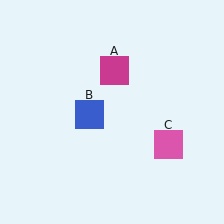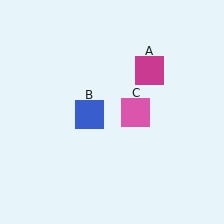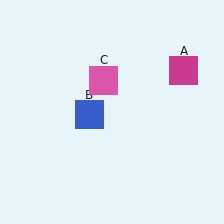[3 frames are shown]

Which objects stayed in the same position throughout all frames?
Blue square (object B) remained stationary.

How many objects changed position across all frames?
2 objects changed position: magenta square (object A), pink square (object C).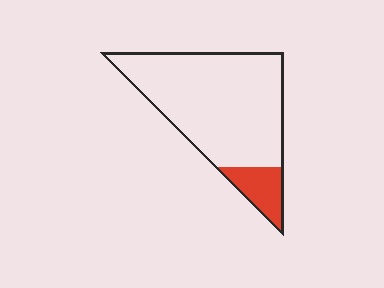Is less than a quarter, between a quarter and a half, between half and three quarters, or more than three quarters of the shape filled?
Less than a quarter.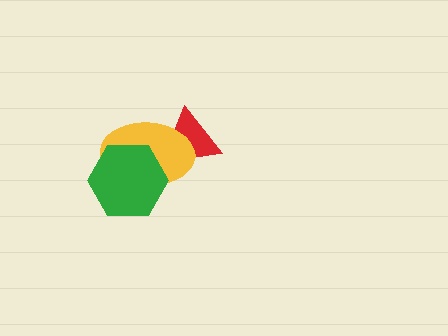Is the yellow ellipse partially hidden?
Yes, it is partially covered by another shape.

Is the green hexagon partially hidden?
No, no other shape covers it.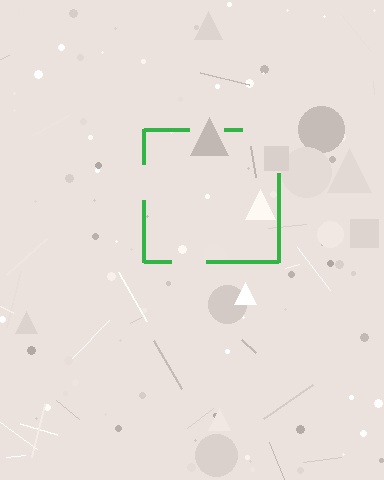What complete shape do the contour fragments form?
The contour fragments form a square.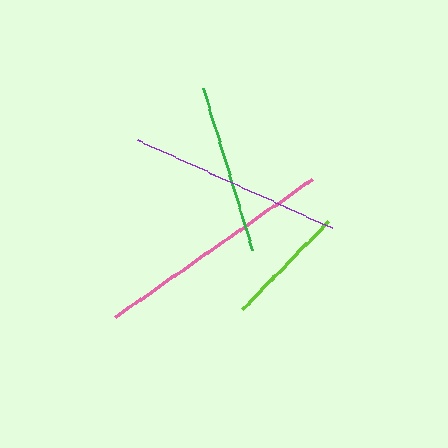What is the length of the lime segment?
The lime segment is approximately 123 pixels long.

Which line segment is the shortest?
The lime line is the shortest at approximately 123 pixels.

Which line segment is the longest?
The pink line is the longest at approximately 241 pixels.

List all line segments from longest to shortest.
From longest to shortest: pink, purple, green, lime.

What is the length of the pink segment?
The pink segment is approximately 241 pixels long.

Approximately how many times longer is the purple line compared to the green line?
The purple line is approximately 1.3 times the length of the green line.